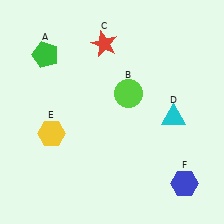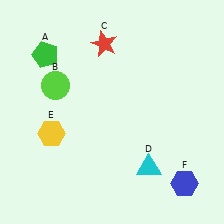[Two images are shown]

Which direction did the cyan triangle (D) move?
The cyan triangle (D) moved down.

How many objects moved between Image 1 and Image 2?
2 objects moved between the two images.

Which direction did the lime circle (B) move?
The lime circle (B) moved left.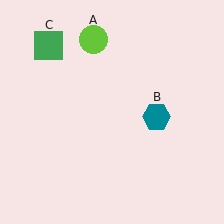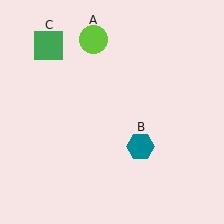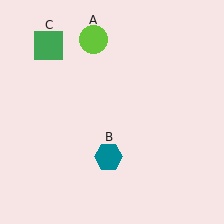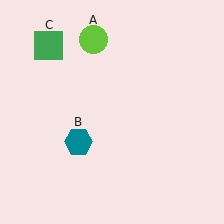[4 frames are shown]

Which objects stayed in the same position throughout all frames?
Lime circle (object A) and green square (object C) remained stationary.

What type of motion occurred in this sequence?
The teal hexagon (object B) rotated clockwise around the center of the scene.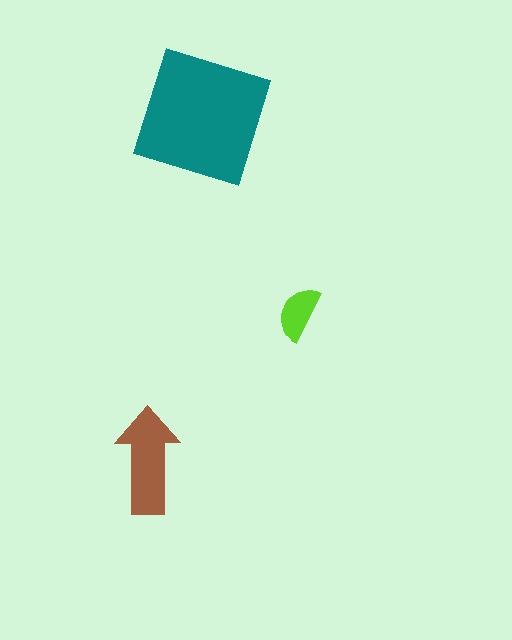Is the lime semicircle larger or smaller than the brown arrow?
Smaller.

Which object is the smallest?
The lime semicircle.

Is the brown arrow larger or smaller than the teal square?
Smaller.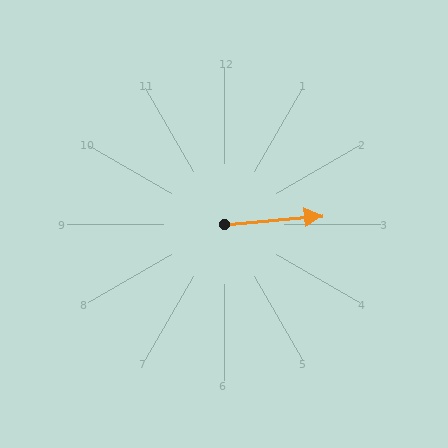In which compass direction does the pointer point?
East.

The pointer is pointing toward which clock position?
Roughly 3 o'clock.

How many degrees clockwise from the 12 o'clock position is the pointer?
Approximately 85 degrees.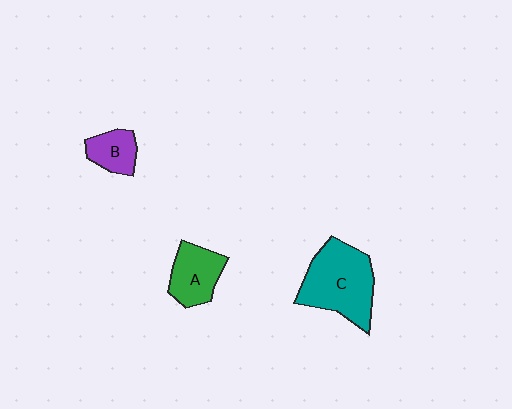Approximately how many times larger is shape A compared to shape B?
Approximately 1.4 times.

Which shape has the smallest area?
Shape B (purple).